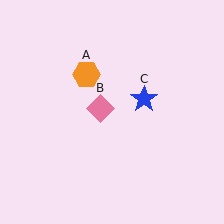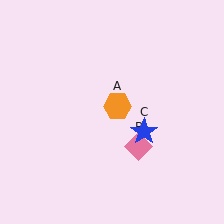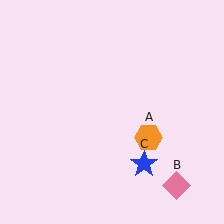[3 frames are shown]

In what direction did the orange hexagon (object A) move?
The orange hexagon (object A) moved down and to the right.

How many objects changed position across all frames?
3 objects changed position: orange hexagon (object A), pink diamond (object B), blue star (object C).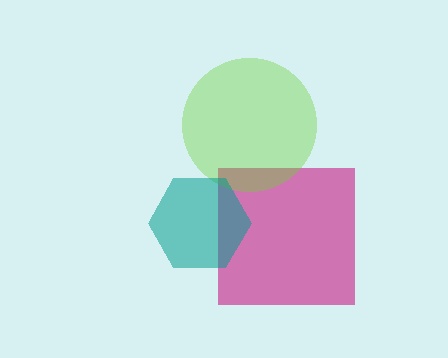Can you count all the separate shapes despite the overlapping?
Yes, there are 3 separate shapes.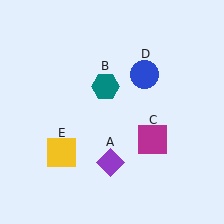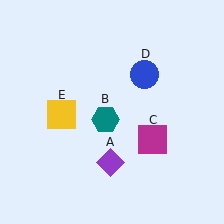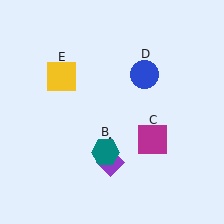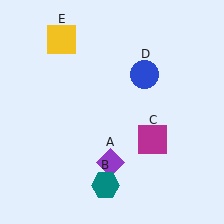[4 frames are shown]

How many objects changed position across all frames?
2 objects changed position: teal hexagon (object B), yellow square (object E).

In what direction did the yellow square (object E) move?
The yellow square (object E) moved up.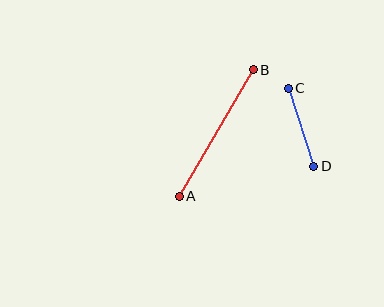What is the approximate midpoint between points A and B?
The midpoint is at approximately (216, 133) pixels.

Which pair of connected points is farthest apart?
Points A and B are farthest apart.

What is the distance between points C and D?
The distance is approximately 82 pixels.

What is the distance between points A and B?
The distance is approximately 147 pixels.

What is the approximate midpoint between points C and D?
The midpoint is at approximately (301, 127) pixels.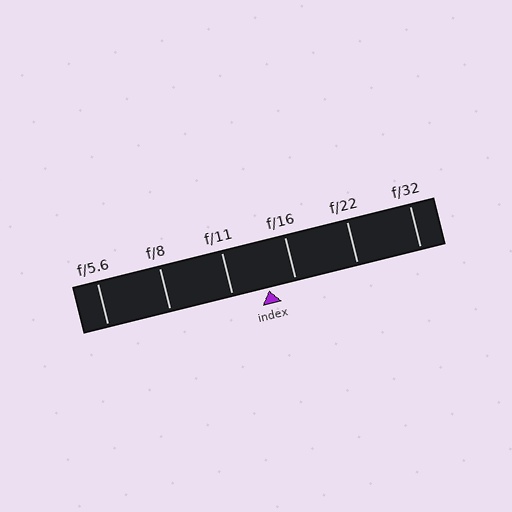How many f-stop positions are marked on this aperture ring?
There are 6 f-stop positions marked.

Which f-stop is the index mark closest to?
The index mark is closest to f/16.